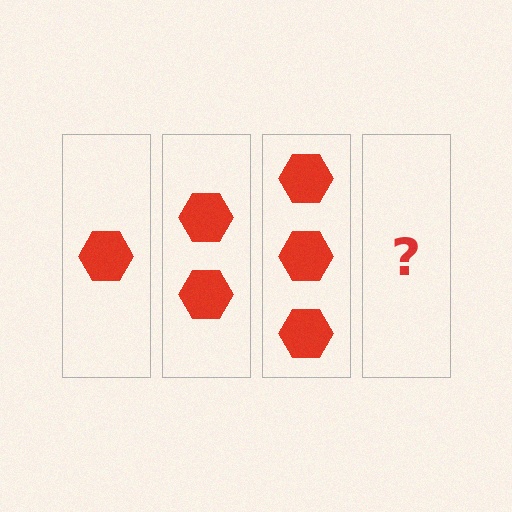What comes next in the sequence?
The next element should be 4 hexagons.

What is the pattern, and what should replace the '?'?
The pattern is that each step adds one more hexagon. The '?' should be 4 hexagons.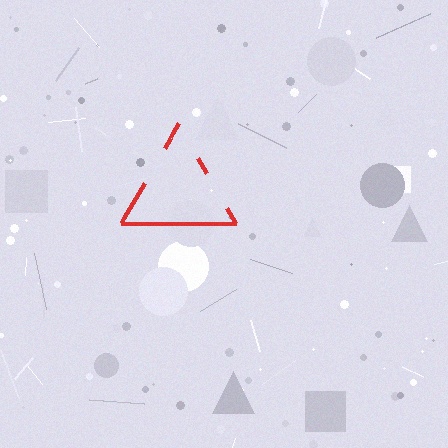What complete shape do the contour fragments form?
The contour fragments form a triangle.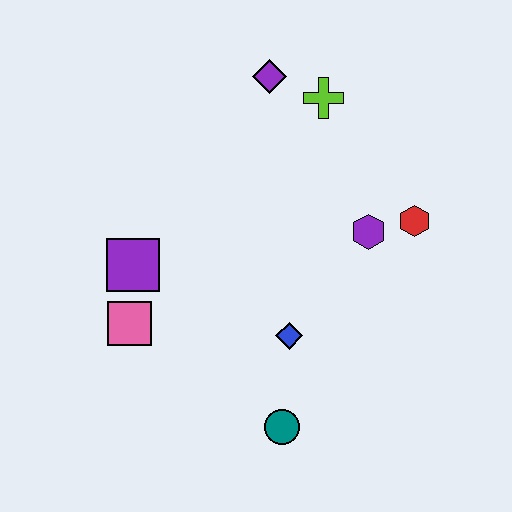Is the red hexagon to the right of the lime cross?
Yes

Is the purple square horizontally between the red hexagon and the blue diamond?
No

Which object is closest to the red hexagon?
The purple hexagon is closest to the red hexagon.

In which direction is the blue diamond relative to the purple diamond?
The blue diamond is below the purple diamond.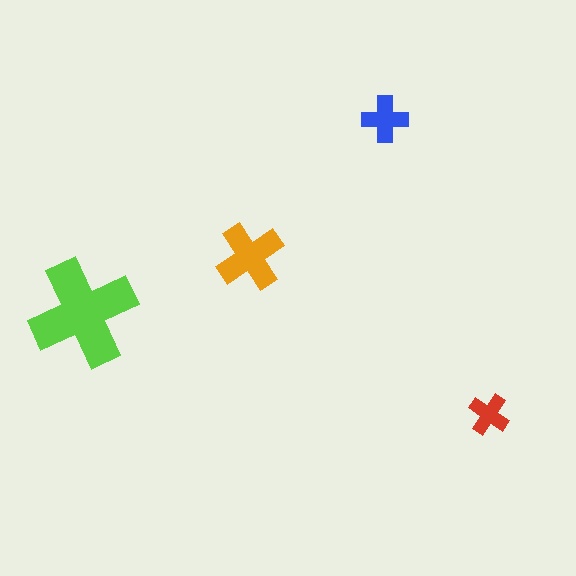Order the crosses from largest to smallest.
the lime one, the orange one, the blue one, the red one.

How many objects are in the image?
There are 4 objects in the image.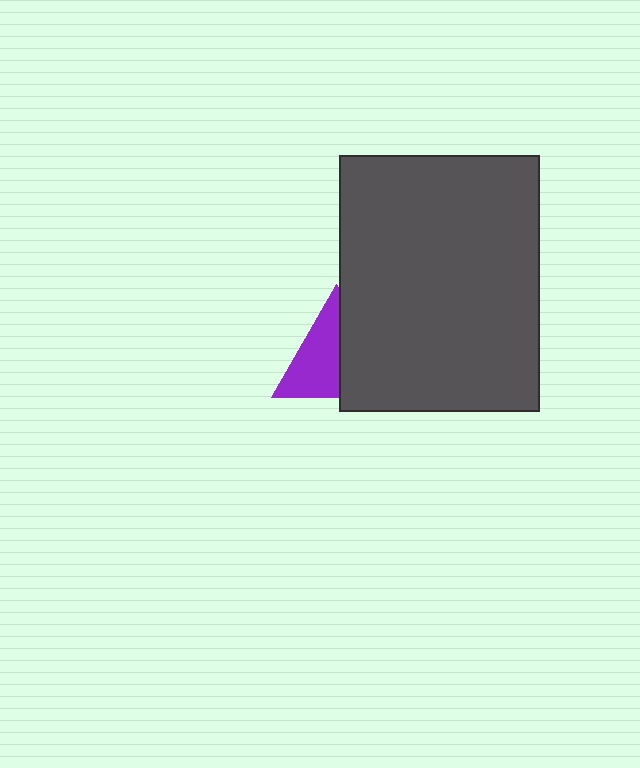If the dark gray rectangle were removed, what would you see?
You would see the complete purple triangle.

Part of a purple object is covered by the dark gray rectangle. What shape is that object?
It is a triangle.